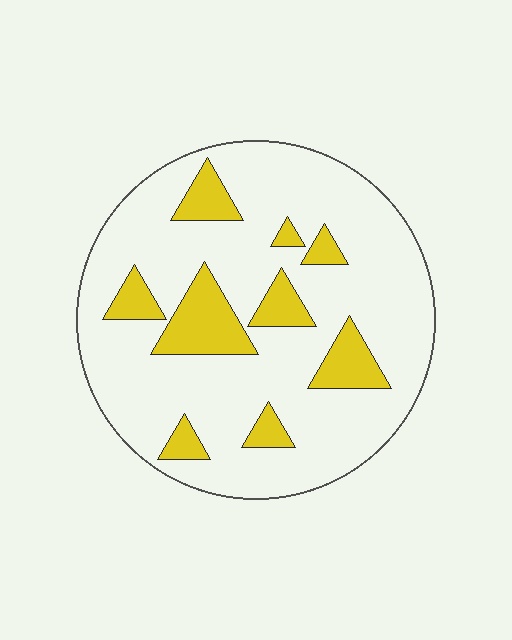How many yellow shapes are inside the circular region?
9.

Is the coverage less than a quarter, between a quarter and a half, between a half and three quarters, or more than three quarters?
Less than a quarter.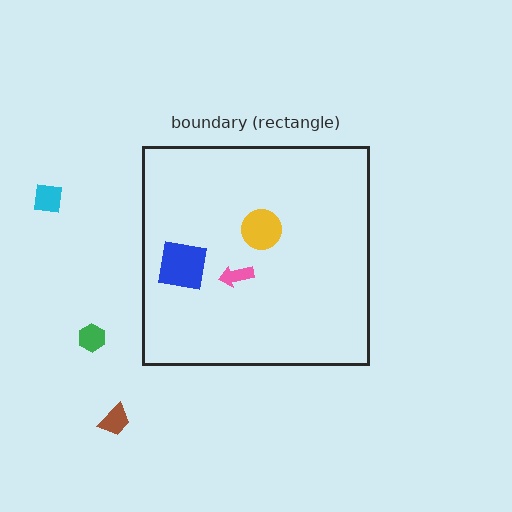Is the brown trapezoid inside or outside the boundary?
Outside.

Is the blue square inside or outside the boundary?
Inside.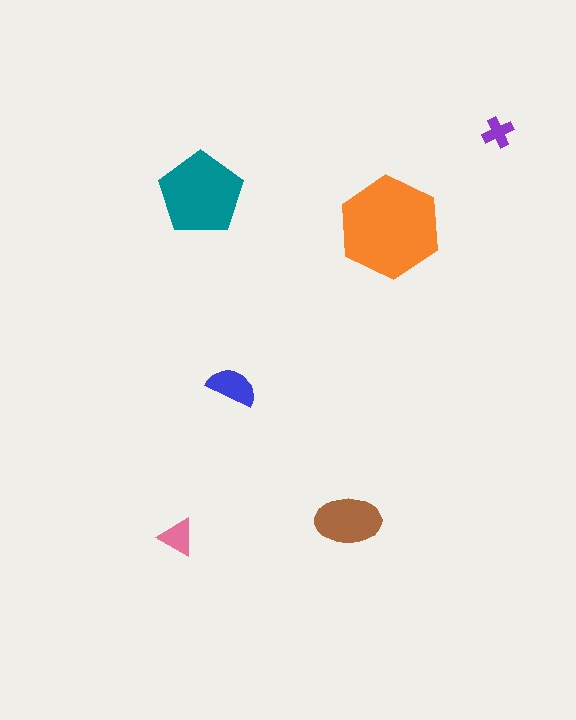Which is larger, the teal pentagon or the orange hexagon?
The orange hexagon.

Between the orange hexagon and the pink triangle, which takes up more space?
The orange hexagon.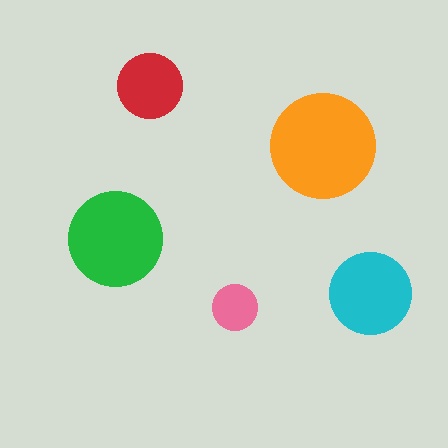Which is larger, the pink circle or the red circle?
The red one.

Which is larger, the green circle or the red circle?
The green one.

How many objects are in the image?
There are 5 objects in the image.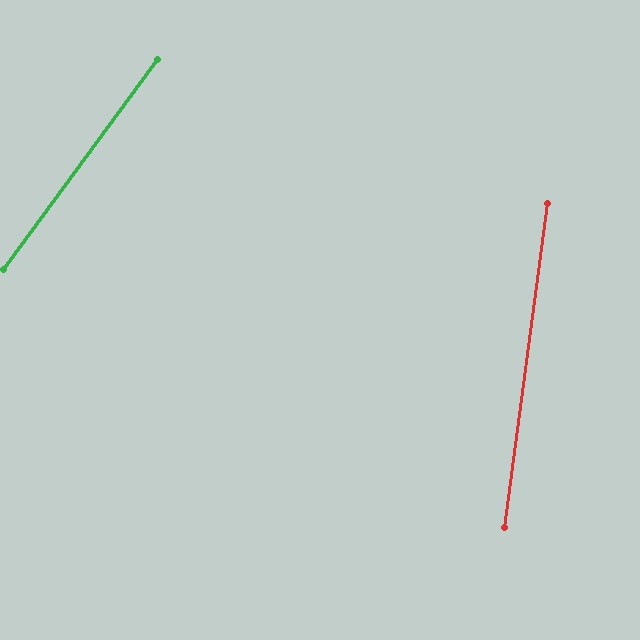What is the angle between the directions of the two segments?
Approximately 29 degrees.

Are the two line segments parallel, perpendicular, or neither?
Neither parallel nor perpendicular — they differ by about 29°.